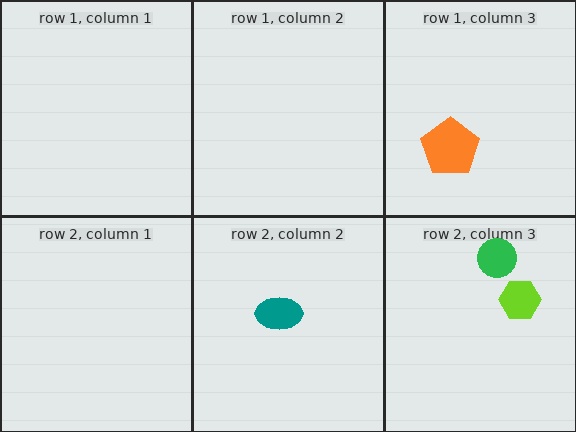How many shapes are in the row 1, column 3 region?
1.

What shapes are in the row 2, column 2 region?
The teal ellipse.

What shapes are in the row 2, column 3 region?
The lime hexagon, the green circle.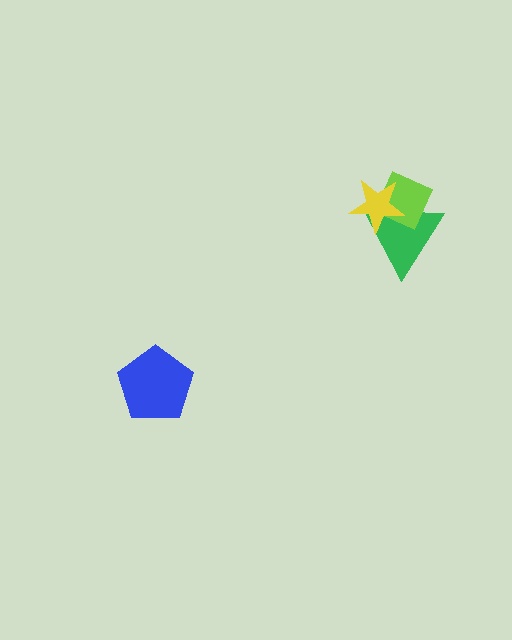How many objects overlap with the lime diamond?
2 objects overlap with the lime diamond.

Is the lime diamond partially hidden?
Yes, it is partially covered by another shape.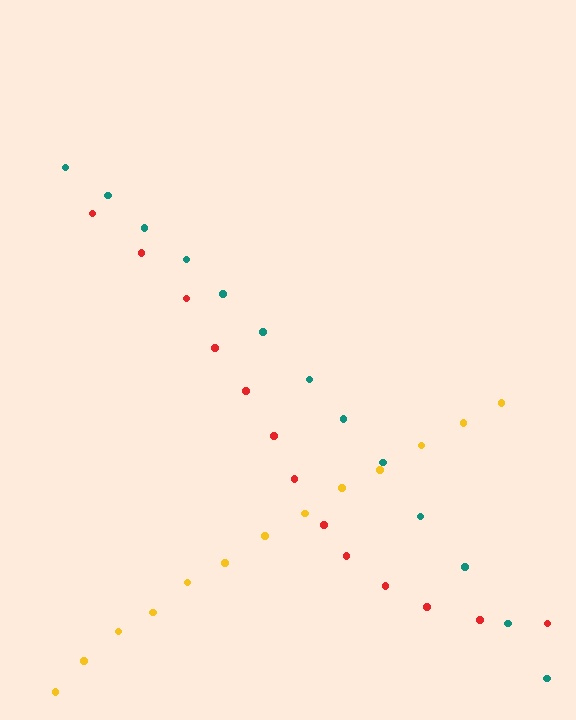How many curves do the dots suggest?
There are 3 distinct paths.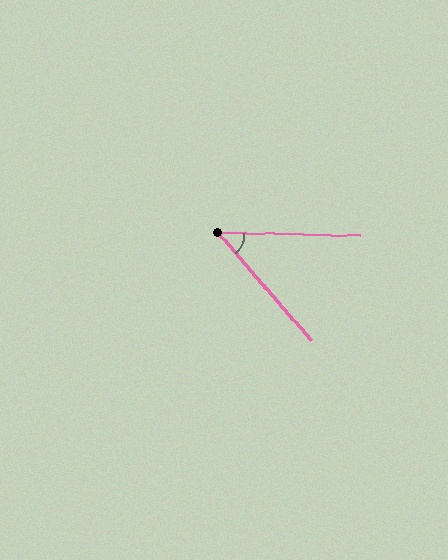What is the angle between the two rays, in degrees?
Approximately 48 degrees.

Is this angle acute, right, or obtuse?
It is acute.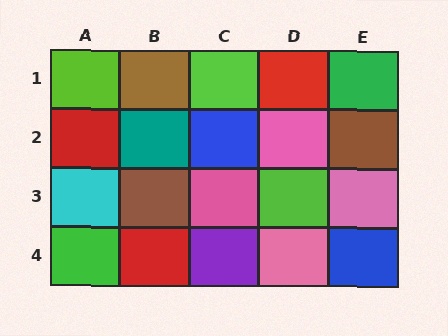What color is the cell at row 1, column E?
Green.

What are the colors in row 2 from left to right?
Red, teal, blue, pink, brown.